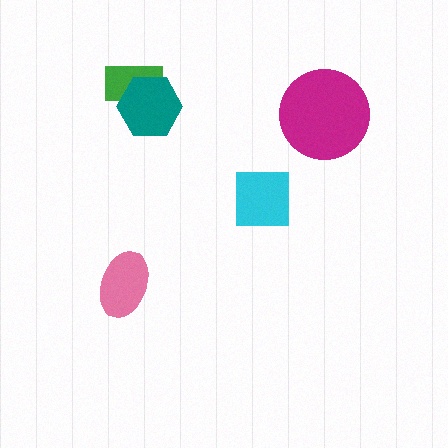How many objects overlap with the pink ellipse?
0 objects overlap with the pink ellipse.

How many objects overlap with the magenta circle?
0 objects overlap with the magenta circle.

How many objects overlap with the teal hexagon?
1 object overlaps with the teal hexagon.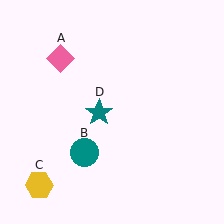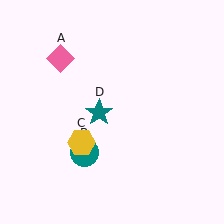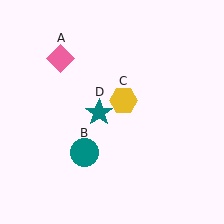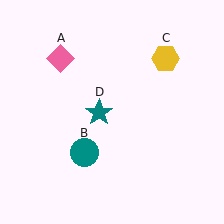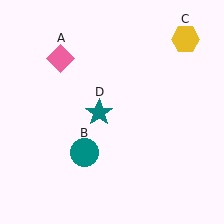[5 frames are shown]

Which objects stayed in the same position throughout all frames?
Pink diamond (object A) and teal circle (object B) and teal star (object D) remained stationary.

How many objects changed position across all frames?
1 object changed position: yellow hexagon (object C).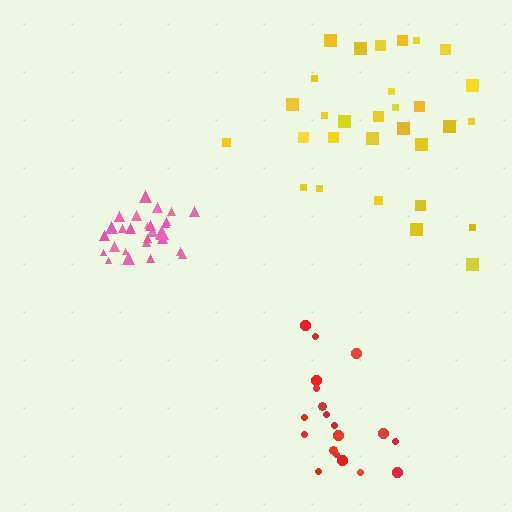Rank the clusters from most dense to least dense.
pink, red, yellow.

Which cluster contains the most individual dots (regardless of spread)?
Yellow (30).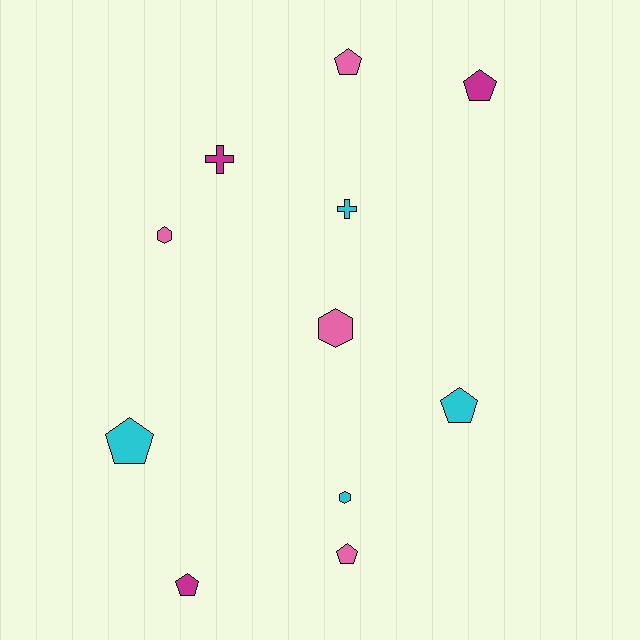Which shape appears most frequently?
Pentagon, with 6 objects.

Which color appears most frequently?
Cyan, with 4 objects.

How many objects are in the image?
There are 11 objects.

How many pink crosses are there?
There are no pink crosses.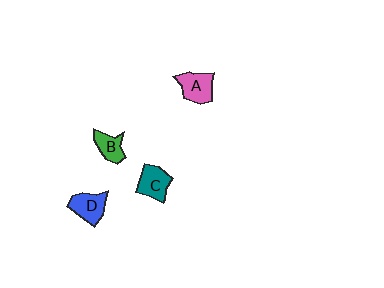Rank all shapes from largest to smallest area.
From largest to smallest: A (pink), D (blue), C (teal), B (green).